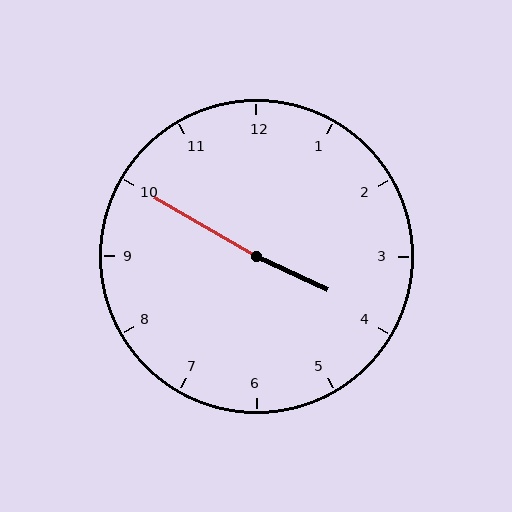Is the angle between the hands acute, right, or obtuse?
It is obtuse.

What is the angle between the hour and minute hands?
Approximately 175 degrees.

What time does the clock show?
3:50.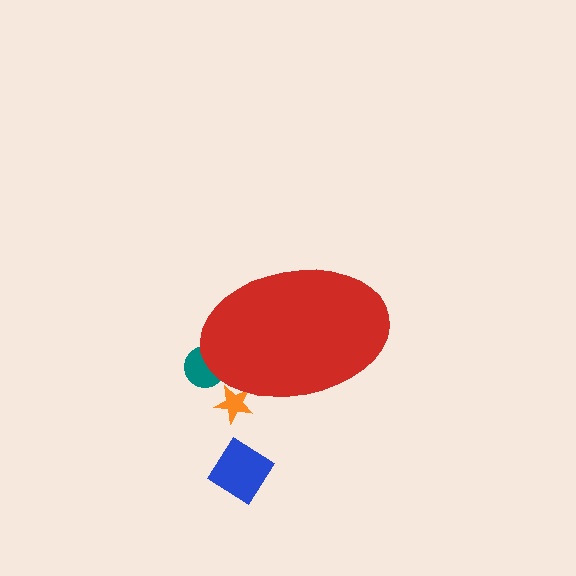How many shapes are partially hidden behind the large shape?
2 shapes are partially hidden.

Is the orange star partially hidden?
Yes, the orange star is partially hidden behind the red ellipse.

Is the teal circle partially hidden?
Yes, the teal circle is partially hidden behind the red ellipse.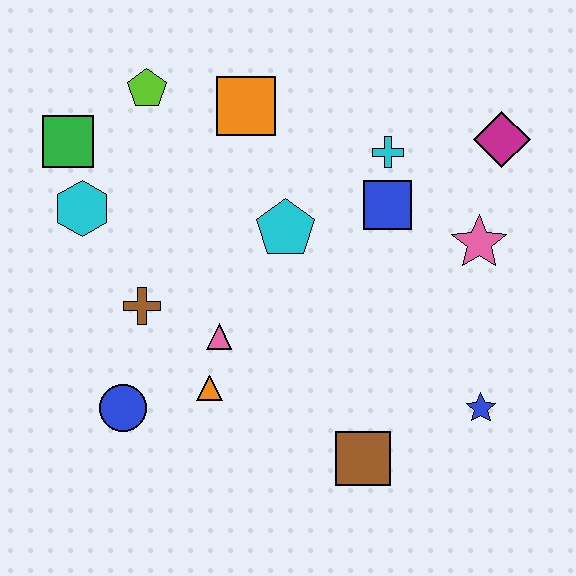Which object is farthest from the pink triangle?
The magenta diamond is farthest from the pink triangle.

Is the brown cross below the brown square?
No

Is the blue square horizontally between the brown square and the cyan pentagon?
No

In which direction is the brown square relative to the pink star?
The brown square is below the pink star.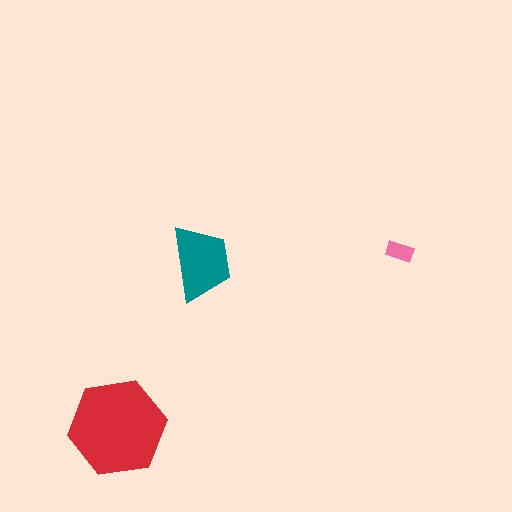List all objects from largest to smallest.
The red hexagon, the teal trapezoid, the pink rectangle.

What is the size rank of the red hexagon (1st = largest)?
1st.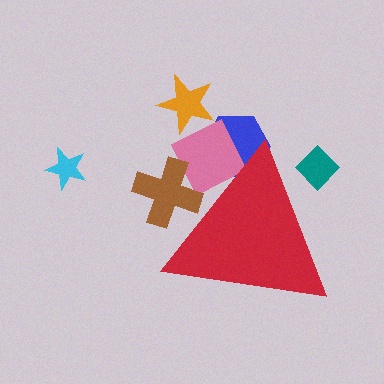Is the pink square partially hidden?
Yes, the pink square is partially hidden behind the red triangle.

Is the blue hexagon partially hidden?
Yes, the blue hexagon is partially hidden behind the red triangle.